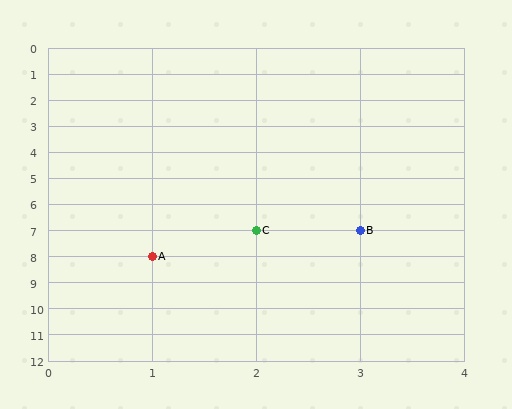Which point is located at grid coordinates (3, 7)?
Point B is at (3, 7).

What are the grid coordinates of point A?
Point A is at grid coordinates (1, 8).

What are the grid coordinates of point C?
Point C is at grid coordinates (2, 7).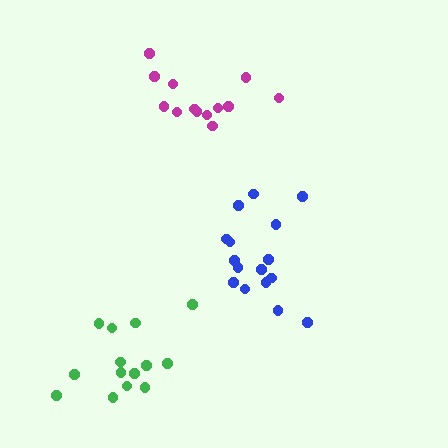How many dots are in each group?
Group 1: 13 dots, Group 2: 14 dots, Group 3: 16 dots (43 total).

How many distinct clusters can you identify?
There are 3 distinct clusters.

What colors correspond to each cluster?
The clusters are colored: magenta, green, blue.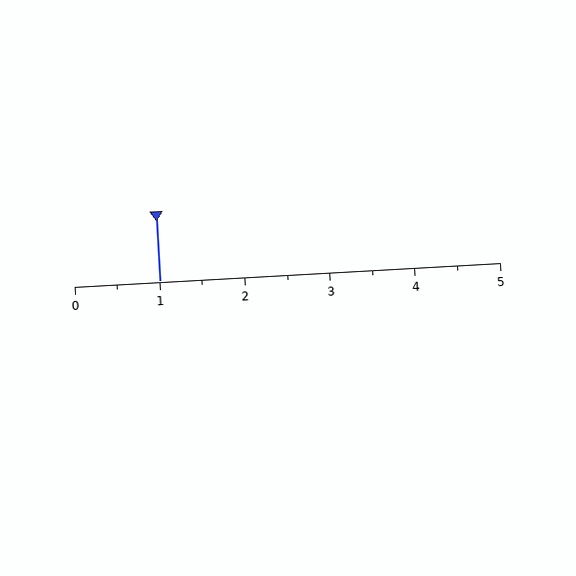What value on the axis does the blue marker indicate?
The marker indicates approximately 1.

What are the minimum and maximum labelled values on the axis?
The axis runs from 0 to 5.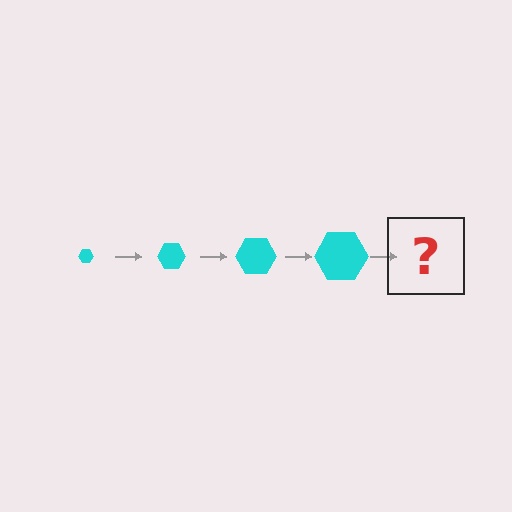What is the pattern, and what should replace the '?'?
The pattern is that the hexagon gets progressively larger each step. The '?' should be a cyan hexagon, larger than the previous one.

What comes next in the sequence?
The next element should be a cyan hexagon, larger than the previous one.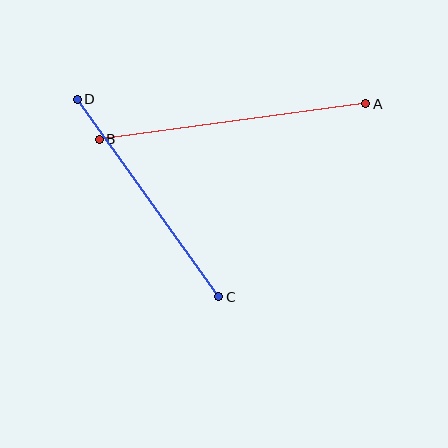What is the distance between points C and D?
The distance is approximately 243 pixels.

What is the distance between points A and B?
The distance is approximately 269 pixels.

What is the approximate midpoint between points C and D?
The midpoint is at approximately (148, 198) pixels.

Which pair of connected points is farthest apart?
Points A and B are farthest apart.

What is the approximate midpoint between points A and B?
The midpoint is at approximately (233, 122) pixels.